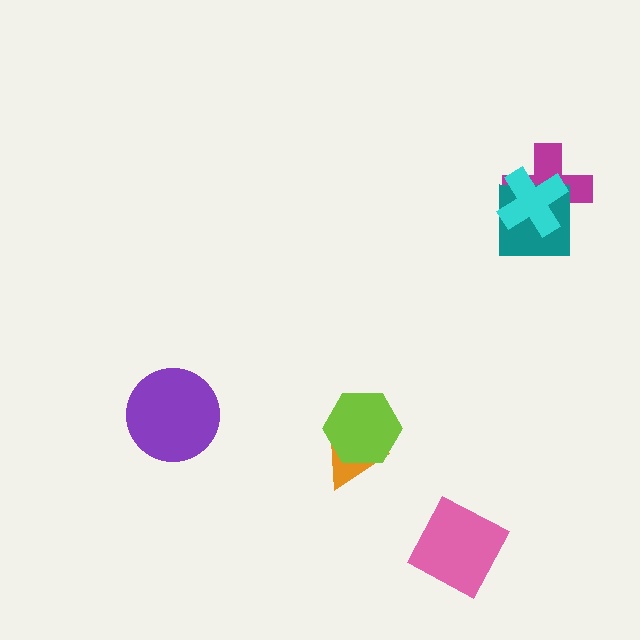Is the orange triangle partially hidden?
Yes, it is partially covered by another shape.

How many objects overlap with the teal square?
2 objects overlap with the teal square.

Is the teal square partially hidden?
Yes, it is partially covered by another shape.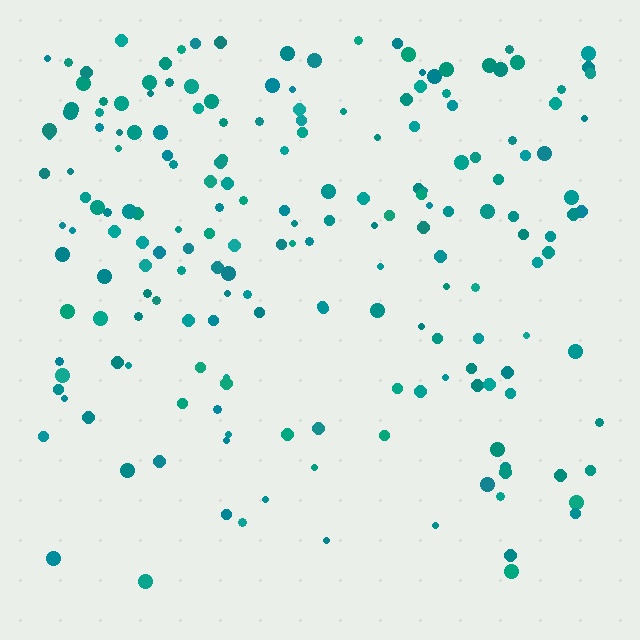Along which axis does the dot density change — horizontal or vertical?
Vertical.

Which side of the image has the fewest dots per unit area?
The bottom.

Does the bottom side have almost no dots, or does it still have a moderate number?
Still a moderate number, just noticeably fewer than the top.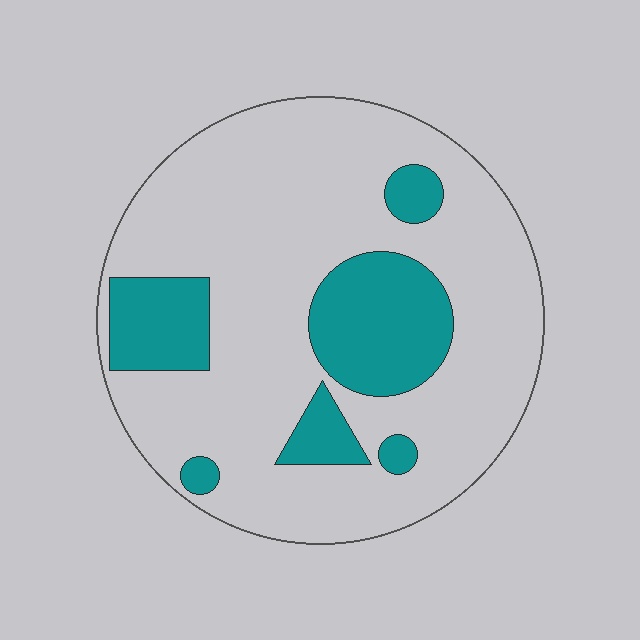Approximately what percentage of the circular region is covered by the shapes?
Approximately 25%.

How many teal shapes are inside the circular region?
6.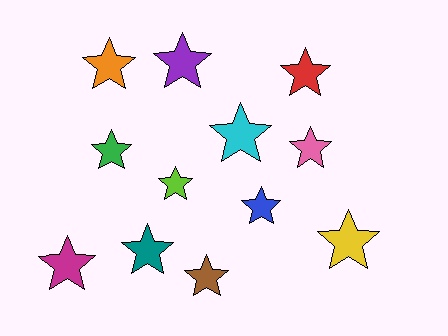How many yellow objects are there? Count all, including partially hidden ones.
There is 1 yellow object.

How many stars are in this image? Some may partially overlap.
There are 12 stars.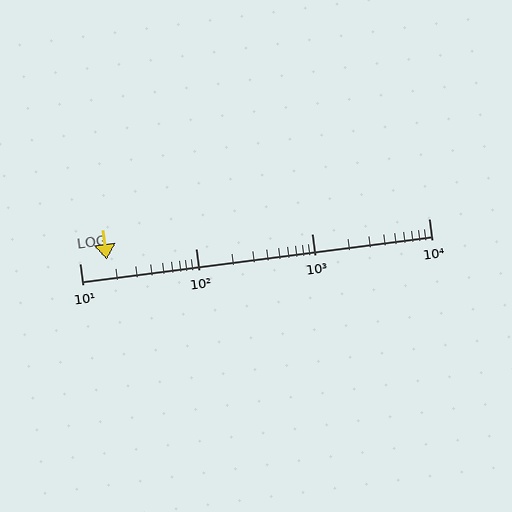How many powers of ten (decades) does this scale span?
The scale spans 3 decades, from 10 to 10000.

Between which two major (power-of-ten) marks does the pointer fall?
The pointer is between 10 and 100.